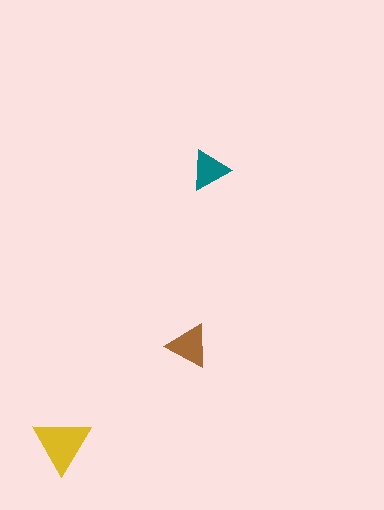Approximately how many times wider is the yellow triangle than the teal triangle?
About 1.5 times wider.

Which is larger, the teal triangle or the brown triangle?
The brown one.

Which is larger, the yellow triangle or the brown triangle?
The yellow one.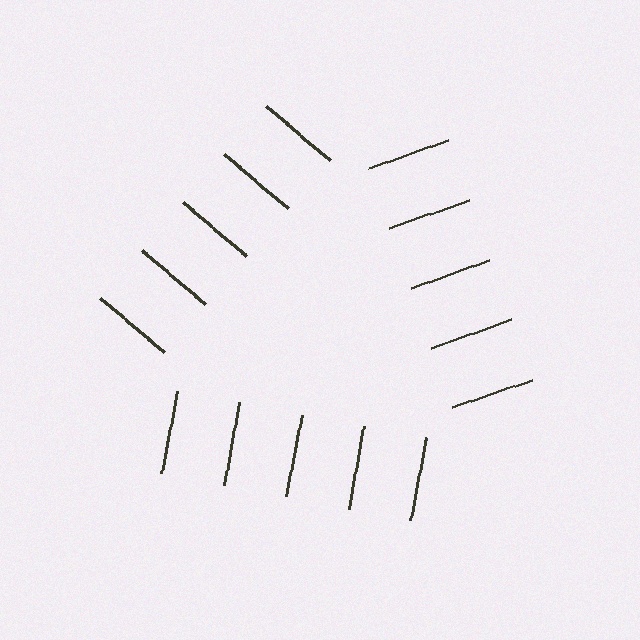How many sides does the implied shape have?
3 sides — the line-ends trace a triangle.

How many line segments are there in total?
15 — 5 along each of the 3 edges.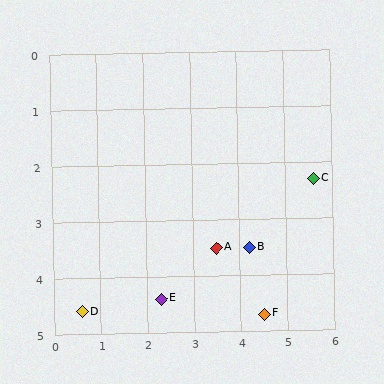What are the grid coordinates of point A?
Point A is at approximately (3.5, 3.5).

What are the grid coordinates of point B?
Point B is at approximately (4.2, 3.5).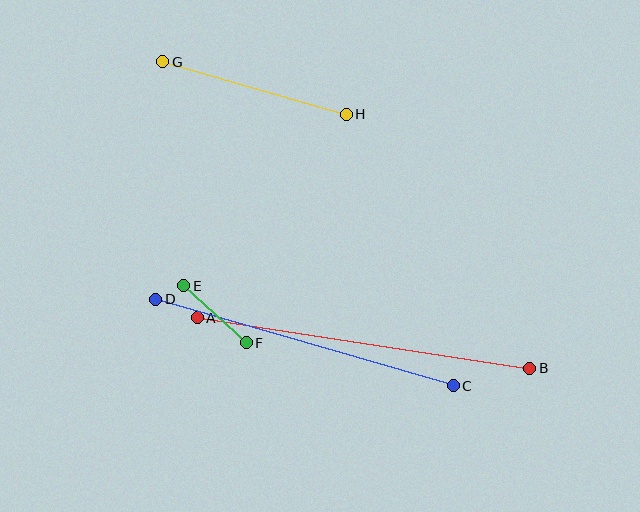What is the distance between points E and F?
The distance is approximately 85 pixels.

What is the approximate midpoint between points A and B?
The midpoint is at approximately (364, 343) pixels.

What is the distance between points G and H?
The distance is approximately 191 pixels.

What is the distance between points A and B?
The distance is approximately 336 pixels.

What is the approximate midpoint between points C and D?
The midpoint is at approximately (304, 343) pixels.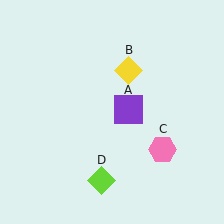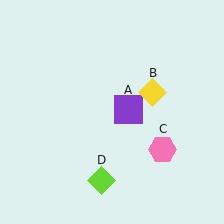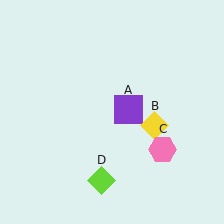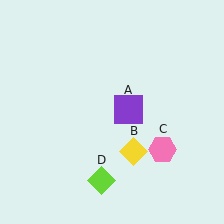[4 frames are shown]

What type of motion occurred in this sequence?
The yellow diamond (object B) rotated clockwise around the center of the scene.